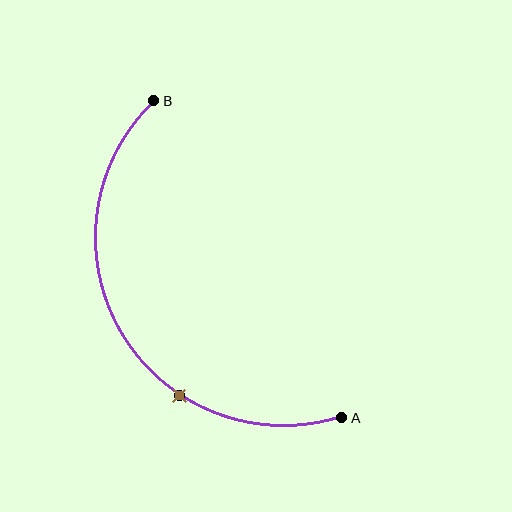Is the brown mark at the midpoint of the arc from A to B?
No. The brown mark lies on the arc but is closer to endpoint A. The arc midpoint would be at the point on the curve equidistant along the arc from both A and B.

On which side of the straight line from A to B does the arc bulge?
The arc bulges to the left of the straight line connecting A and B.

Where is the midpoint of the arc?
The arc midpoint is the point on the curve farthest from the straight line joining A and B. It sits to the left of that line.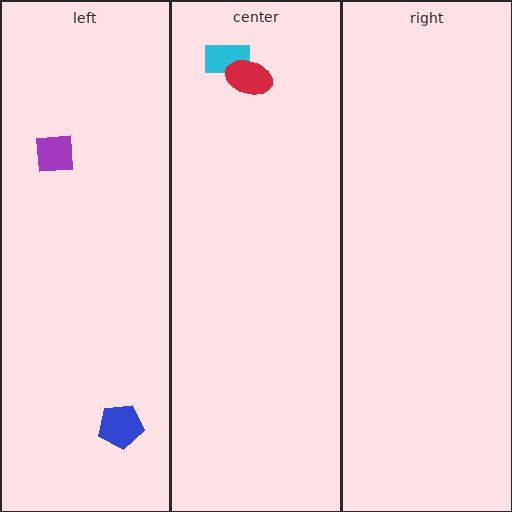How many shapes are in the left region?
2.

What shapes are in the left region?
The purple square, the blue pentagon.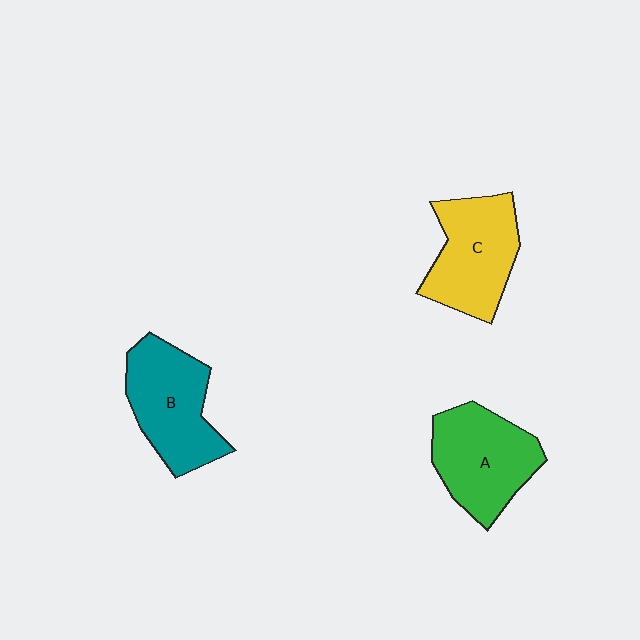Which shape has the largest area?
Shape A (green).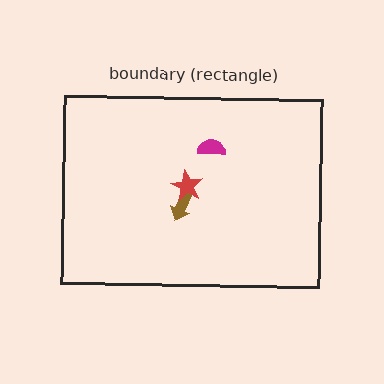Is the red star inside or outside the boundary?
Inside.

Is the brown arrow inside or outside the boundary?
Inside.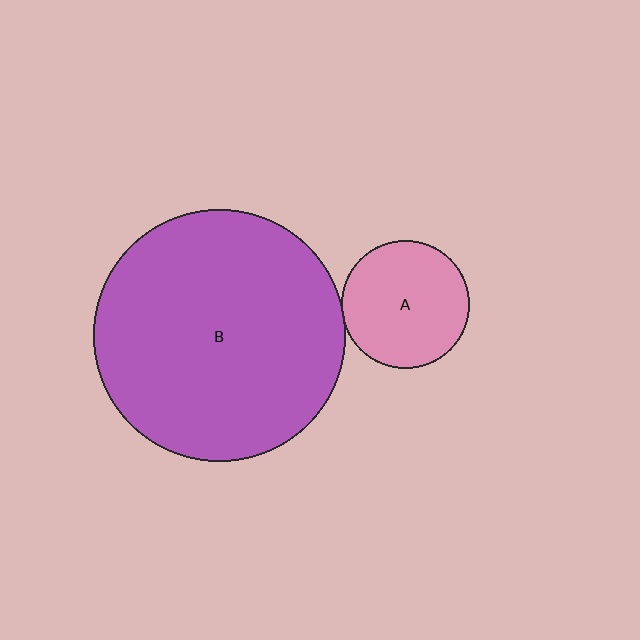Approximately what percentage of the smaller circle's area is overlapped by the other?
Approximately 5%.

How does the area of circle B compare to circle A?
Approximately 3.9 times.